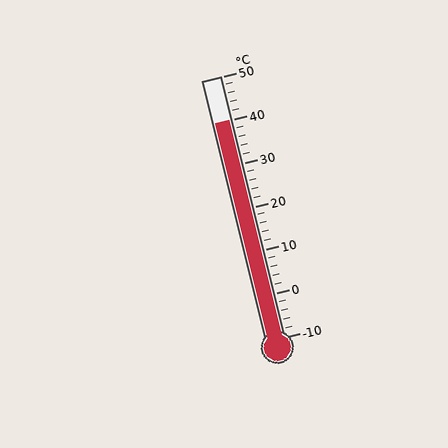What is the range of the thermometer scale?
The thermometer scale ranges from -10°C to 50°C.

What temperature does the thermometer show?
The thermometer shows approximately 40°C.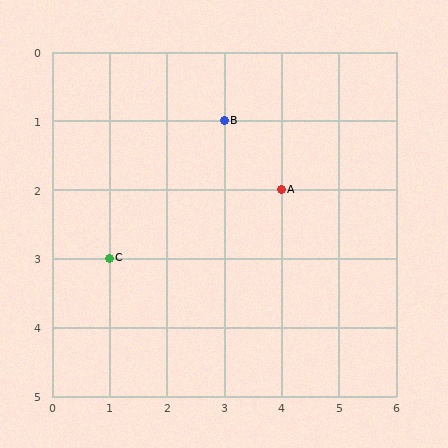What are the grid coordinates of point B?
Point B is at grid coordinates (3, 1).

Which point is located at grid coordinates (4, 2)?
Point A is at (4, 2).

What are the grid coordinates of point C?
Point C is at grid coordinates (1, 3).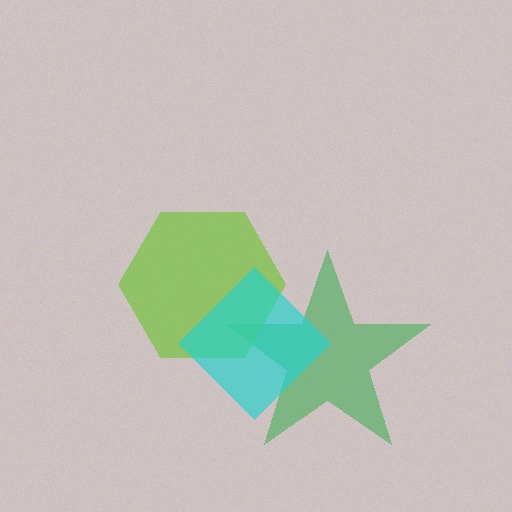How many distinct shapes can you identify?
There are 3 distinct shapes: a green star, a lime hexagon, a cyan diamond.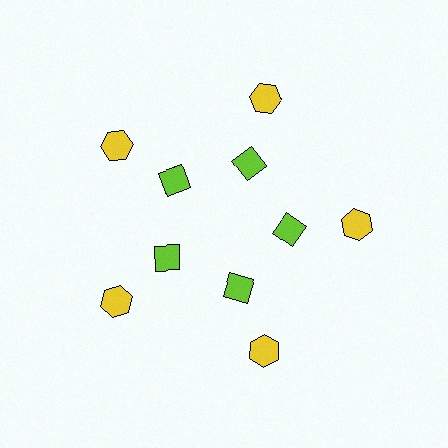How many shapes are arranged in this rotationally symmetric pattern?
There are 10 shapes, arranged in 5 groups of 2.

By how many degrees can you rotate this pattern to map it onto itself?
The pattern maps onto itself every 72 degrees of rotation.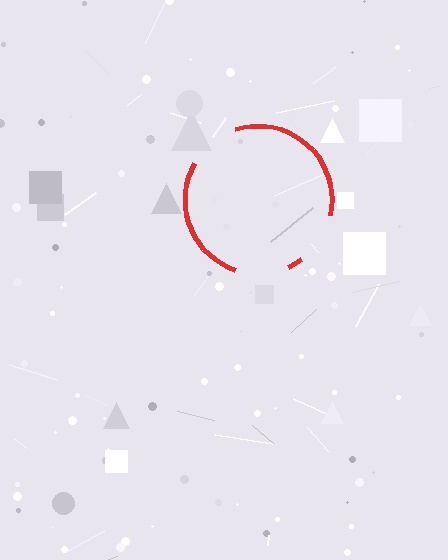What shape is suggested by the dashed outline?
The dashed outline suggests a circle.